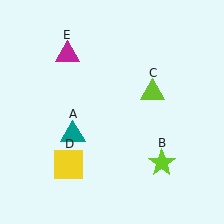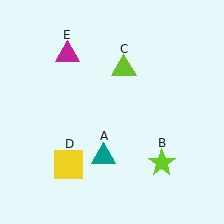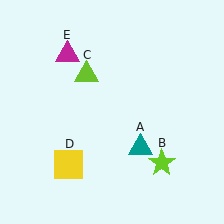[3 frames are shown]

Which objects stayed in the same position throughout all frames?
Lime star (object B) and yellow square (object D) and magenta triangle (object E) remained stationary.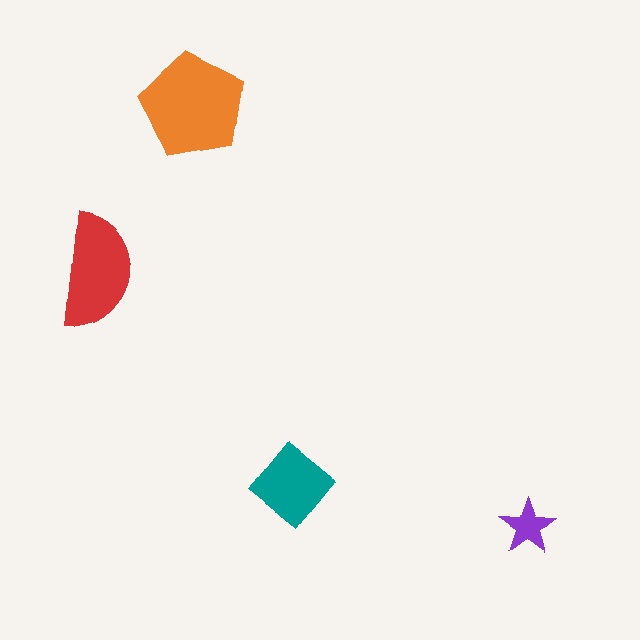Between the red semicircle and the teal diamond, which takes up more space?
The red semicircle.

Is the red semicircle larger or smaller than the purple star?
Larger.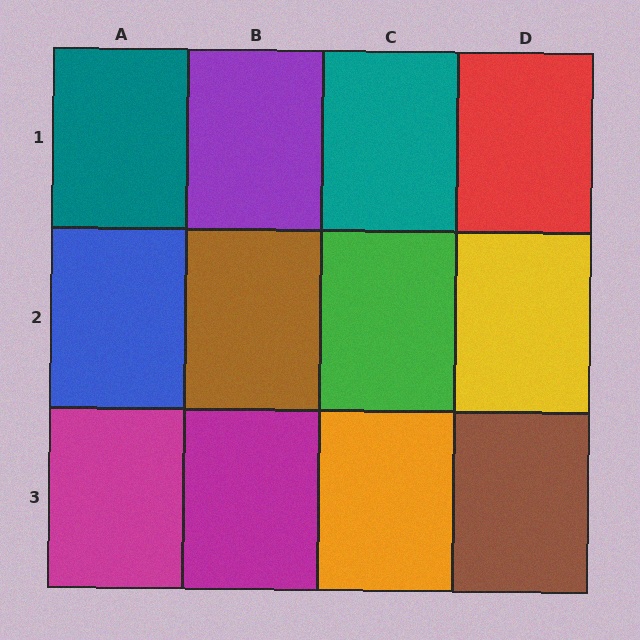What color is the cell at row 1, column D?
Red.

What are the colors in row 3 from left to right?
Magenta, magenta, orange, brown.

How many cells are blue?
1 cell is blue.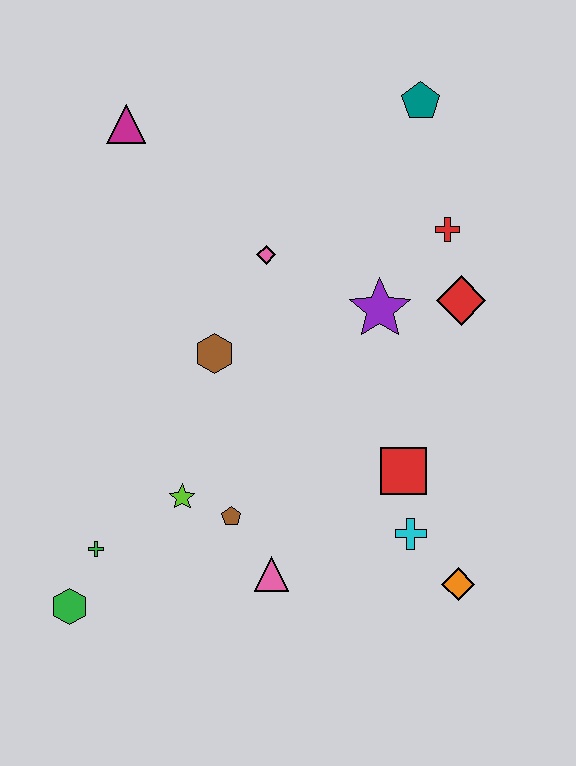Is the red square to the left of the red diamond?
Yes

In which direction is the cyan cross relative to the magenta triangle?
The cyan cross is below the magenta triangle.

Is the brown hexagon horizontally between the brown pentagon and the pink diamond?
No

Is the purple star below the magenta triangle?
Yes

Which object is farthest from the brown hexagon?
The orange diamond is farthest from the brown hexagon.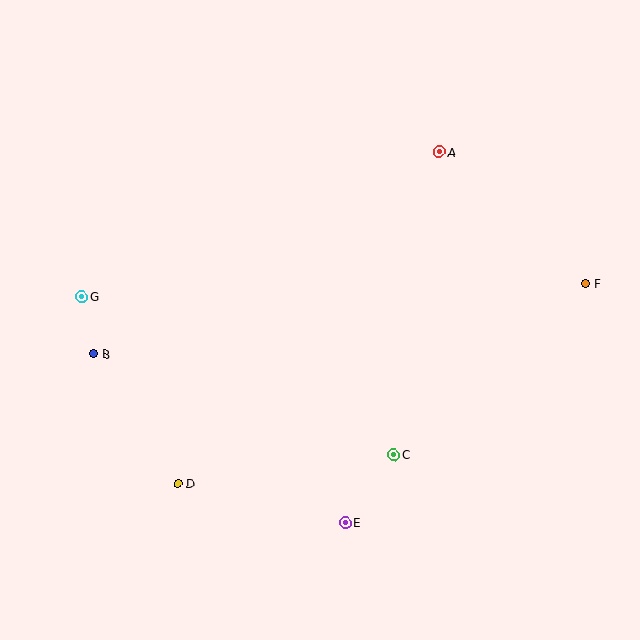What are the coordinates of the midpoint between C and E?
The midpoint between C and E is at (370, 489).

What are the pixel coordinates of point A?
Point A is at (439, 152).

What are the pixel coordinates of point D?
Point D is at (178, 484).